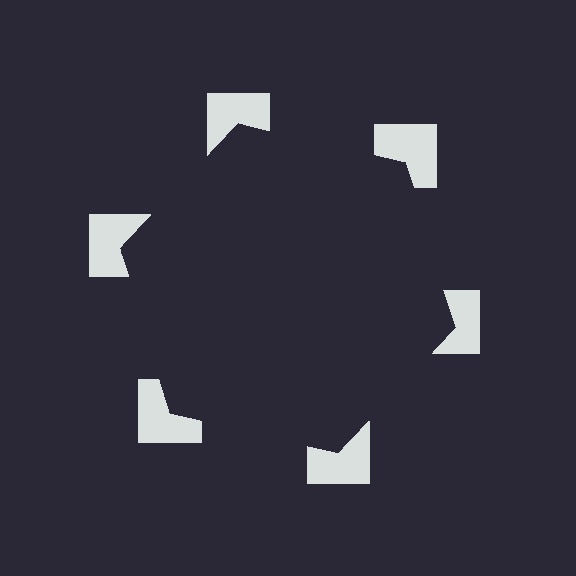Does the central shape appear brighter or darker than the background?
It typically appears slightly darker than the background, even though no actual brightness change is drawn.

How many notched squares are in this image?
There are 6 — one at each vertex of the illusory hexagon.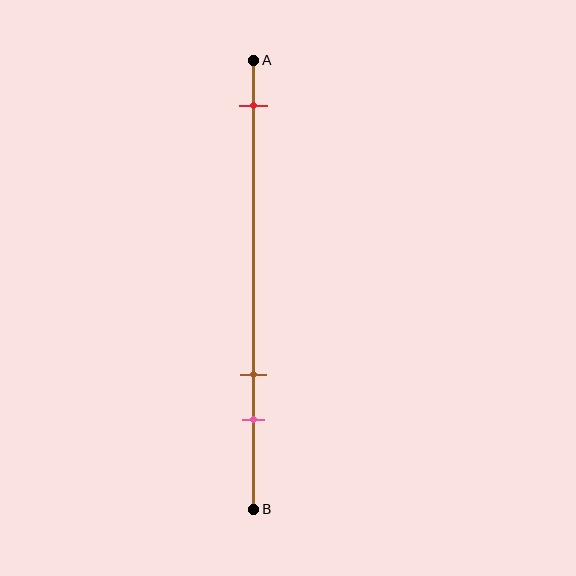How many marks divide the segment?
There are 3 marks dividing the segment.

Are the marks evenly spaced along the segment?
No, the marks are not evenly spaced.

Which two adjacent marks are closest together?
The brown and pink marks are the closest adjacent pair.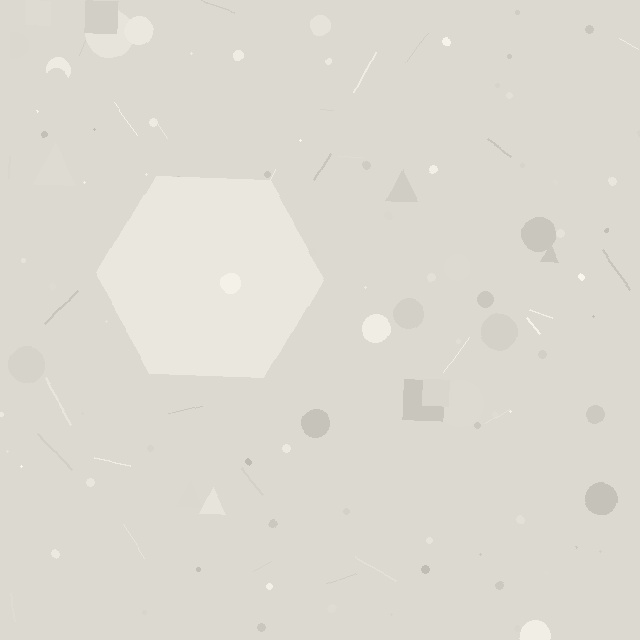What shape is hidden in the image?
A hexagon is hidden in the image.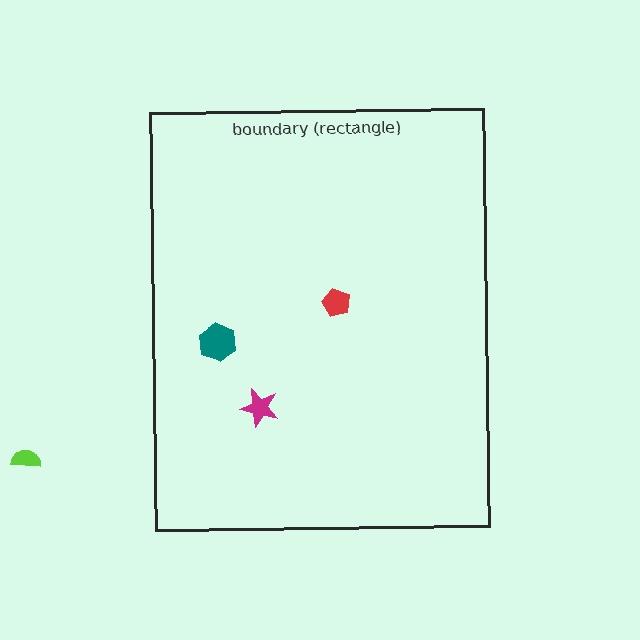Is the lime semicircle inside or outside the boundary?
Outside.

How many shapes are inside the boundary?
3 inside, 1 outside.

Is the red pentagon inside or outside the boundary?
Inside.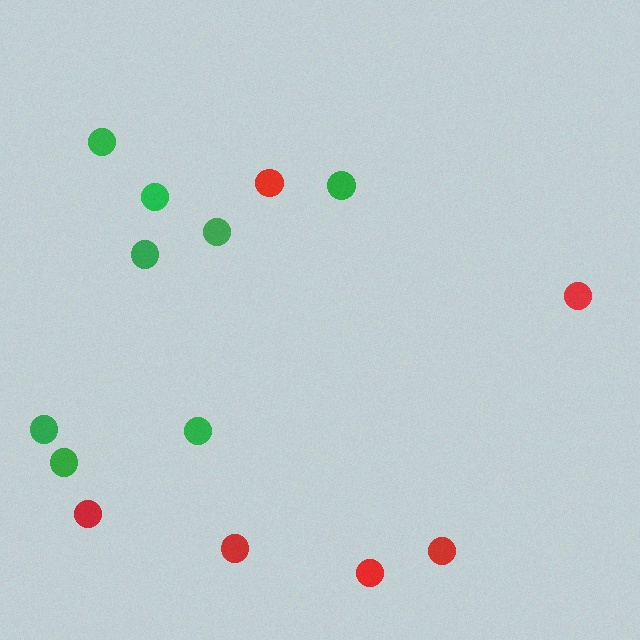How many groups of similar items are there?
There are 2 groups: one group of red circles (6) and one group of green circles (8).